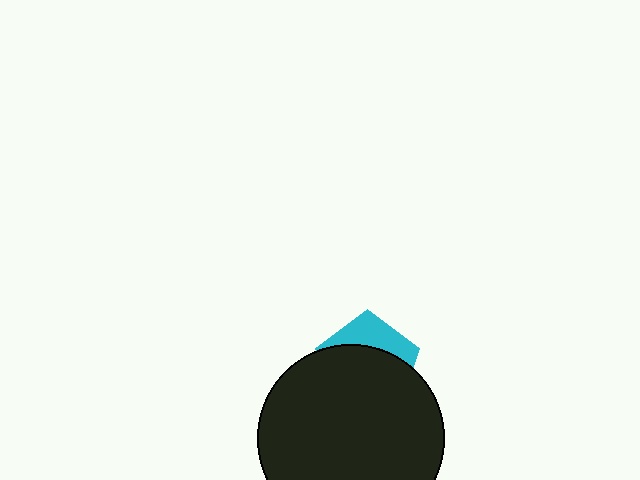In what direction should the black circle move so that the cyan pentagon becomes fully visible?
The black circle should move down. That is the shortest direction to clear the overlap and leave the cyan pentagon fully visible.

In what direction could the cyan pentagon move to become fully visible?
The cyan pentagon could move up. That would shift it out from behind the black circle entirely.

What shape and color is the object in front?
The object in front is a black circle.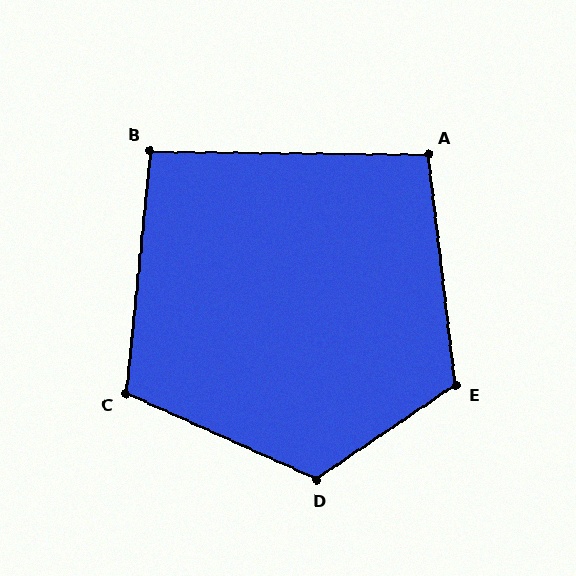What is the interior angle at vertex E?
Approximately 117 degrees (obtuse).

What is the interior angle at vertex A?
Approximately 97 degrees (obtuse).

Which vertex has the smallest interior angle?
B, at approximately 95 degrees.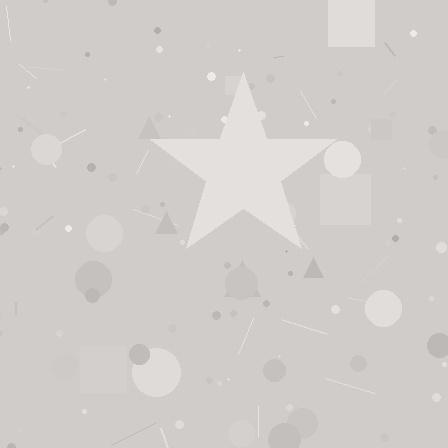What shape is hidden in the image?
A star is hidden in the image.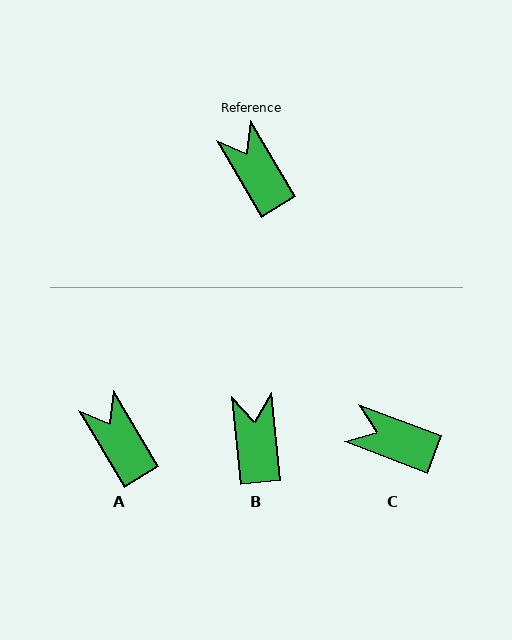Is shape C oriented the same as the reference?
No, it is off by about 39 degrees.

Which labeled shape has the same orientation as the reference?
A.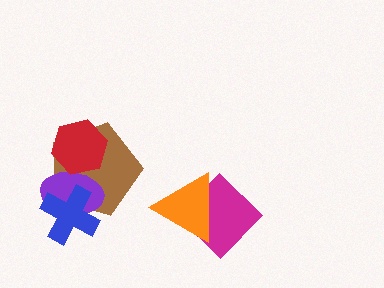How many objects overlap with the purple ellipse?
3 objects overlap with the purple ellipse.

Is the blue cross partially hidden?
No, no other shape covers it.